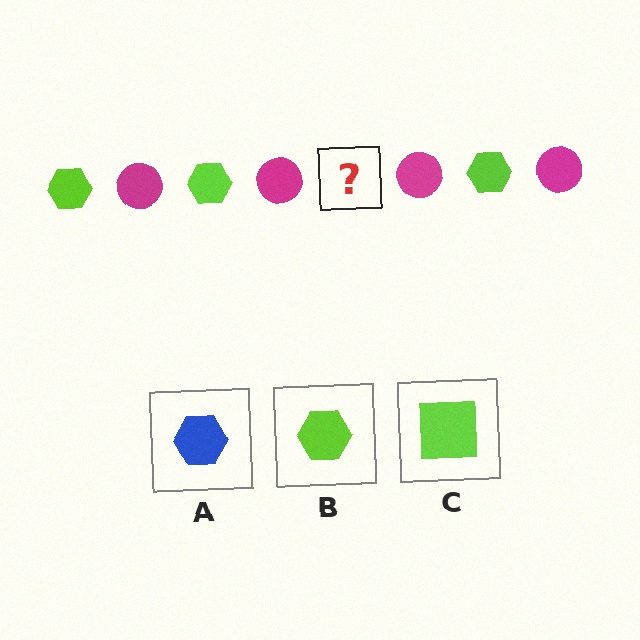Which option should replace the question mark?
Option B.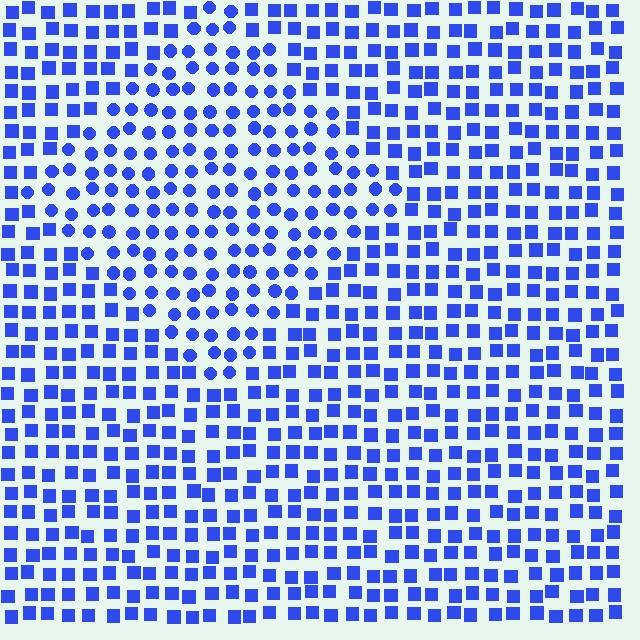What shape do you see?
I see a diamond.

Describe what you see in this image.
The image is filled with small blue elements arranged in a uniform grid. A diamond-shaped region contains circles, while the surrounding area contains squares. The boundary is defined purely by the change in element shape.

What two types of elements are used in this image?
The image uses circles inside the diamond region and squares outside it.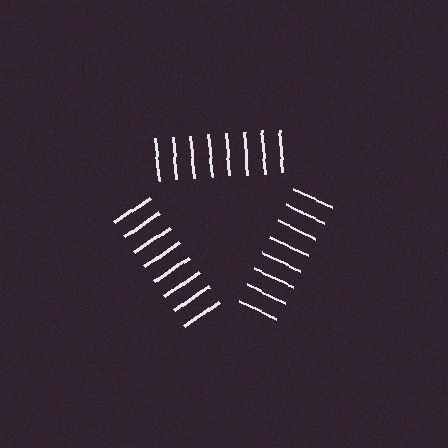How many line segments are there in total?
24 — 8 along each of the 3 edges.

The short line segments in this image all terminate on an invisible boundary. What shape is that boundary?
An illusory triangle — the line segments terminate on its edges but no continuous stroke is drawn.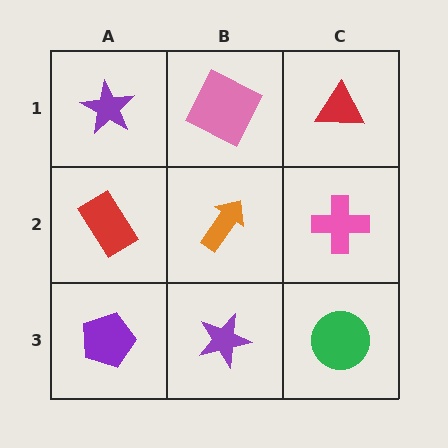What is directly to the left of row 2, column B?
A red rectangle.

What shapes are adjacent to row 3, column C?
A pink cross (row 2, column C), a purple star (row 3, column B).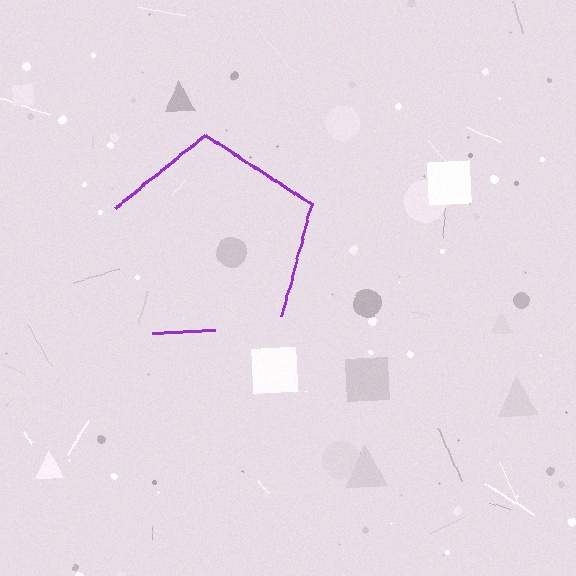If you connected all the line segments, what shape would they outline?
They would outline a pentagon.